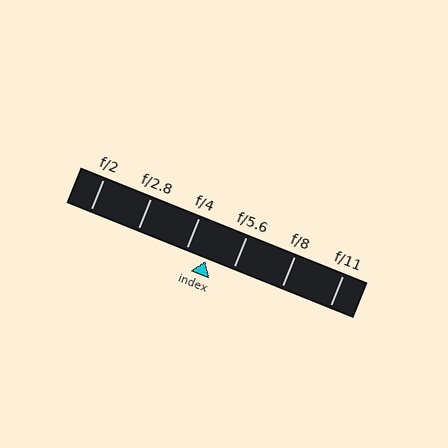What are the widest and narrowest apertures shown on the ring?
The widest aperture shown is f/2 and the narrowest is f/11.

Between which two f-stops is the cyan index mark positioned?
The index mark is between f/4 and f/5.6.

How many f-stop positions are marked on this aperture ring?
There are 6 f-stop positions marked.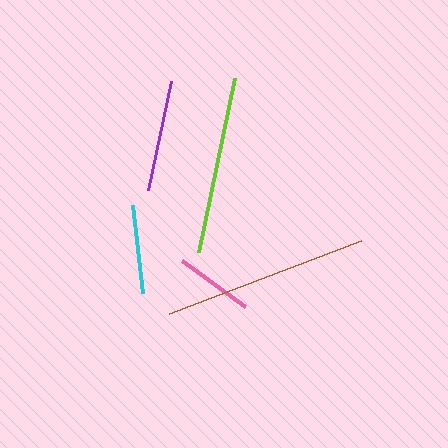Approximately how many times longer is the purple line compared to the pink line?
The purple line is approximately 1.4 times the length of the pink line.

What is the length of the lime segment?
The lime segment is approximately 177 pixels long.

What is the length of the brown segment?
The brown segment is approximately 206 pixels long.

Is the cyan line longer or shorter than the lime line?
The lime line is longer than the cyan line.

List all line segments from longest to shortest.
From longest to shortest: brown, lime, purple, cyan, pink.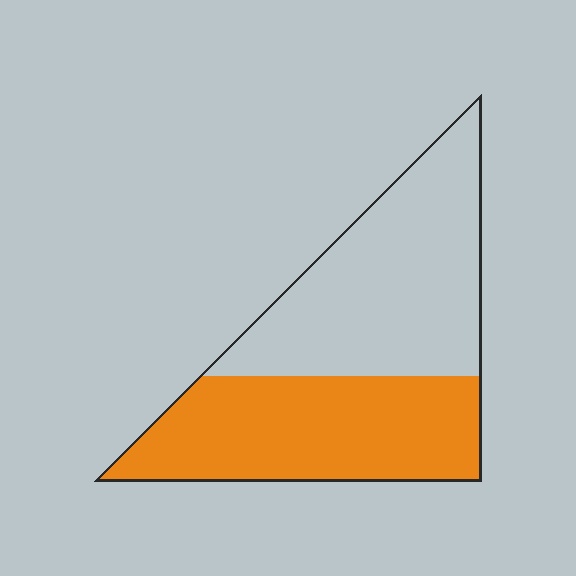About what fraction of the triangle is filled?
About one half (1/2).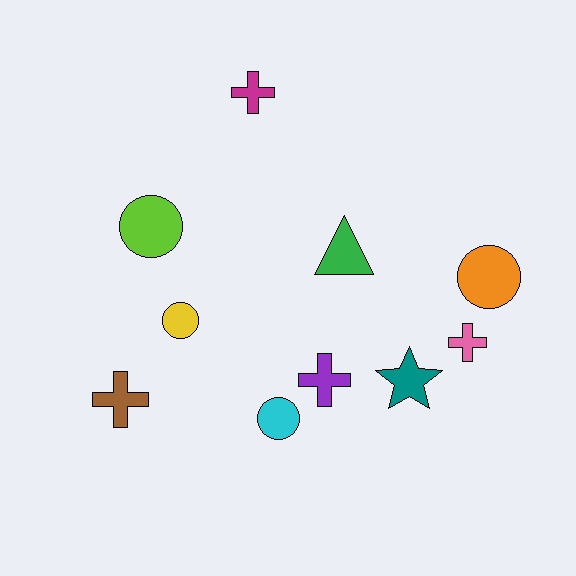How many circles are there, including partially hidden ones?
There are 4 circles.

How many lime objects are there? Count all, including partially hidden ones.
There is 1 lime object.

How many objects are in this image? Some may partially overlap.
There are 10 objects.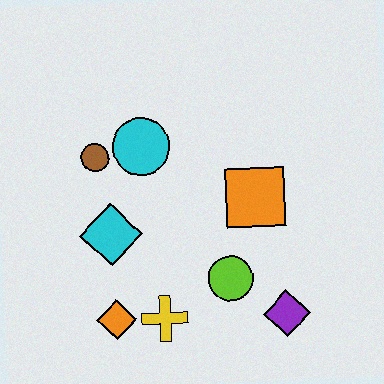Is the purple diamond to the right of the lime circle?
Yes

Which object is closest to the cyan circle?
The brown circle is closest to the cyan circle.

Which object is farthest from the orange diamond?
The orange square is farthest from the orange diamond.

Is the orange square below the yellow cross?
No